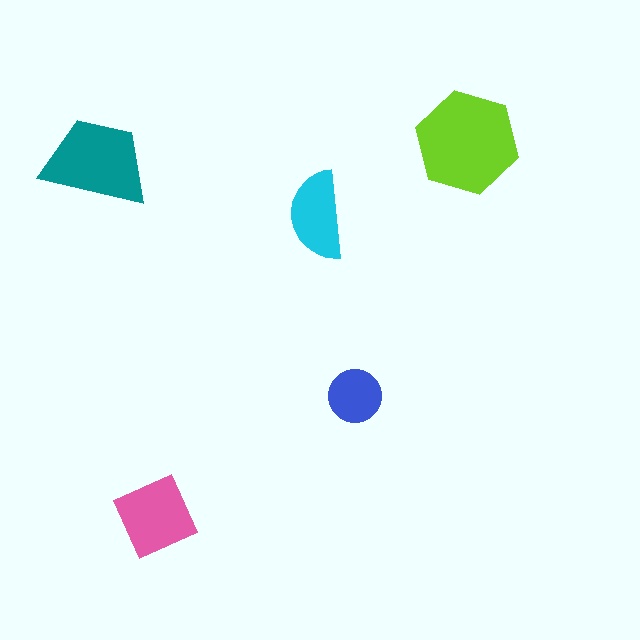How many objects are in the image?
There are 5 objects in the image.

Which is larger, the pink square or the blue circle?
The pink square.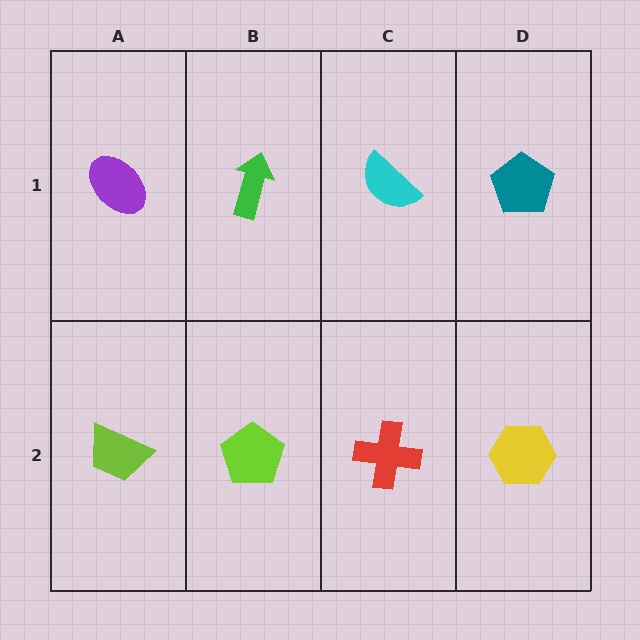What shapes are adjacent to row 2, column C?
A cyan semicircle (row 1, column C), a lime pentagon (row 2, column B), a yellow hexagon (row 2, column D).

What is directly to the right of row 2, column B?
A red cross.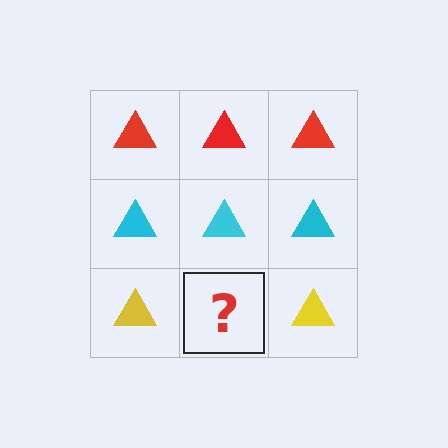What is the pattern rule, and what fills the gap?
The rule is that each row has a consistent color. The gap should be filled with a yellow triangle.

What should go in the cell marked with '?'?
The missing cell should contain a yellow triangle.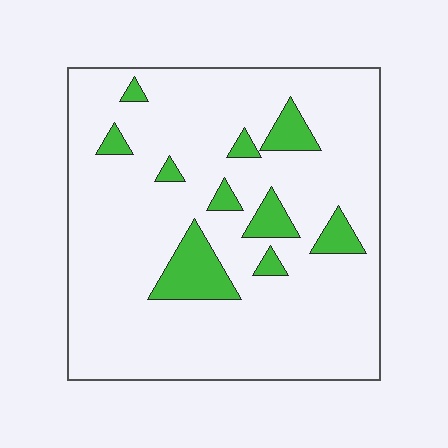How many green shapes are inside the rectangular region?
10.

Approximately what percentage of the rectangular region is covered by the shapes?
Approximately 10%.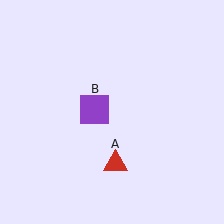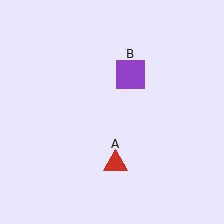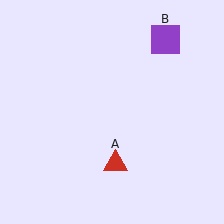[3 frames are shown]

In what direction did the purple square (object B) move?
The purple square (object B) moved up and to the right.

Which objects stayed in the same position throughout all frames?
Red triangle (object A) remained stationary.